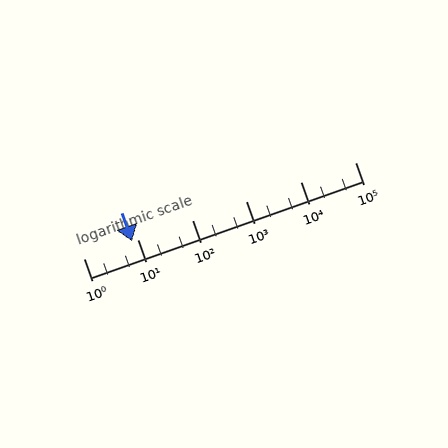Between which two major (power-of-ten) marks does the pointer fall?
The pointer is between 1 and 10.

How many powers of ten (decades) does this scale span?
The scale spans 5 decades, from 1 to 100000.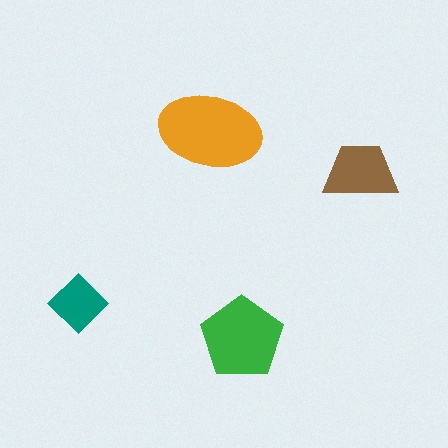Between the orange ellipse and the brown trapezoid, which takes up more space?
The orange ellipse.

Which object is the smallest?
The teal diamond.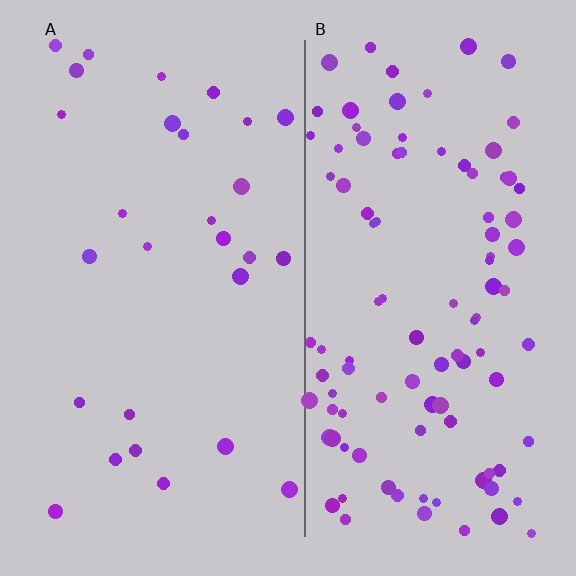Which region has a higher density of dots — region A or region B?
B (the right).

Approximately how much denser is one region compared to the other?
Approximately 3.6× — region B over region A.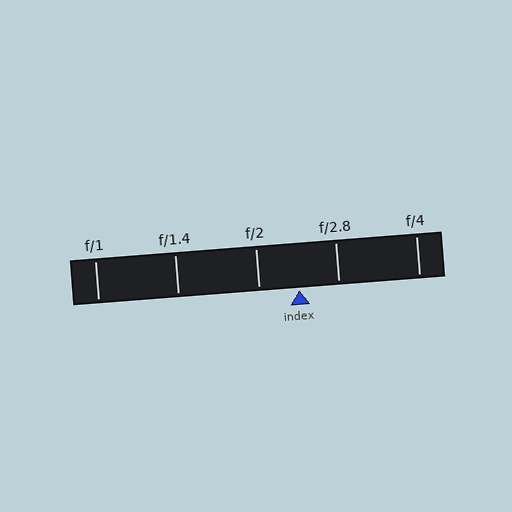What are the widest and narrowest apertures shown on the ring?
The widest aperture shown is f/1 and the narrowest is f/4.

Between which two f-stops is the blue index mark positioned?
The index mark is between f/2 and f/2.8.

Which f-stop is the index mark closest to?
The index mark is closest to f/2.8.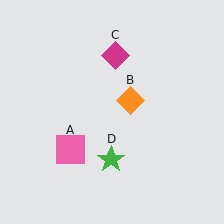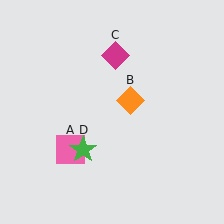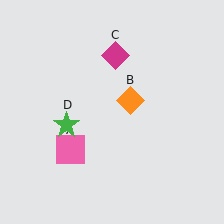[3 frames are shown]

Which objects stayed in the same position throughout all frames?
Pink square (object A) and orange diamond (object B) and magenta diamond (object C) remained stationary.